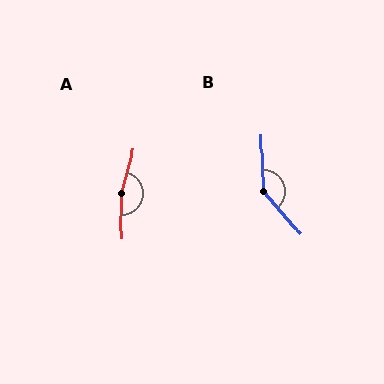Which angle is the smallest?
B, at approximately 141 degrees.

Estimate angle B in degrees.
Approximately 141 degrees.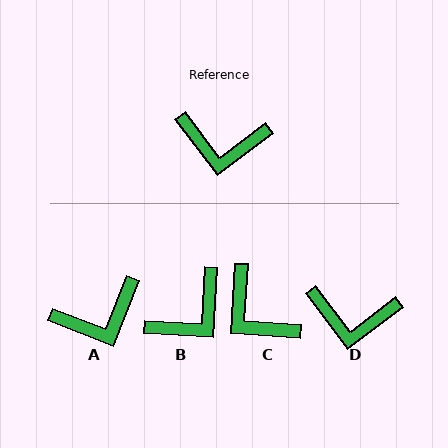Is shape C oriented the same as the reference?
No, it is off by about 41 degrees.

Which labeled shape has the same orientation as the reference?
D.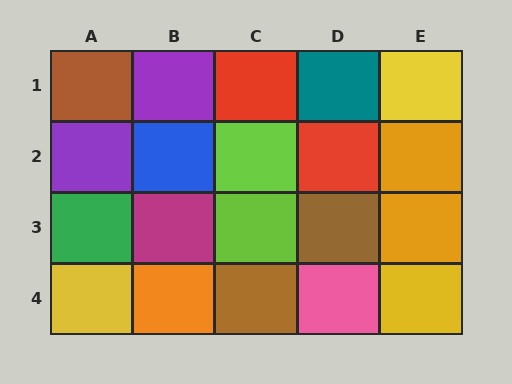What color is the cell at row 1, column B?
Purple.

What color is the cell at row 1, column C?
Red.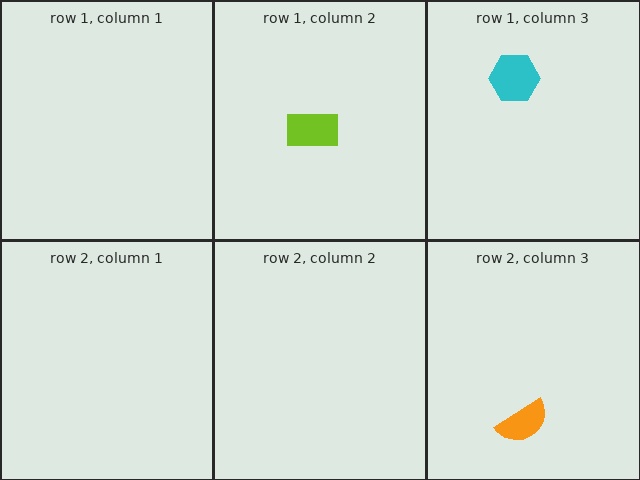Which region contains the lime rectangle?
The row 1, column 2 region.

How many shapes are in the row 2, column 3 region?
1.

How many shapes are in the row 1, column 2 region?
1.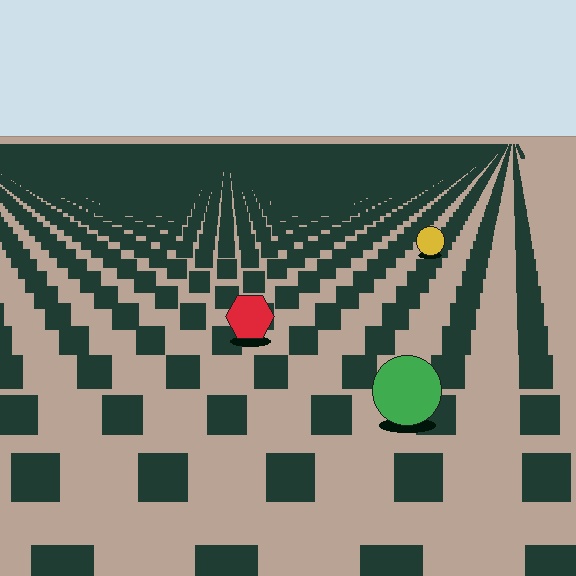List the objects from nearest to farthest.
From nearest to farthest: the green circle, the red hexagon, the yellow circle.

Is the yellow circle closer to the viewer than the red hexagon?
No. The red hexagon is closer — you can tell from the texture gradient: the ground texture is coarser near it.